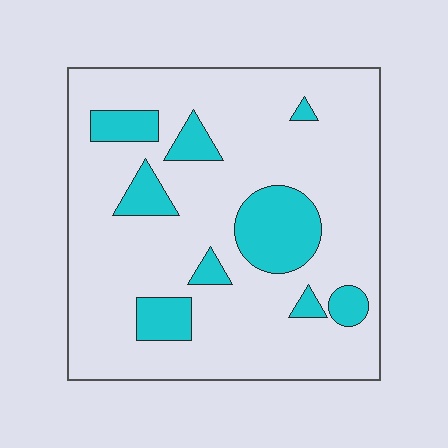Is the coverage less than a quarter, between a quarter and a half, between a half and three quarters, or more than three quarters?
Less than a quarter.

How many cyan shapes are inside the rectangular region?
9.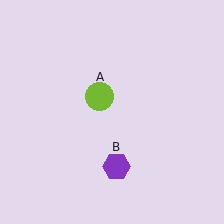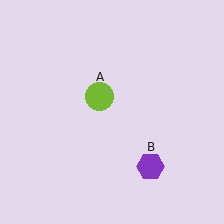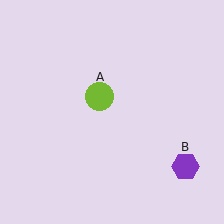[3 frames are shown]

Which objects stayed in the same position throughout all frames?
Lime circle (object A) remained stationary.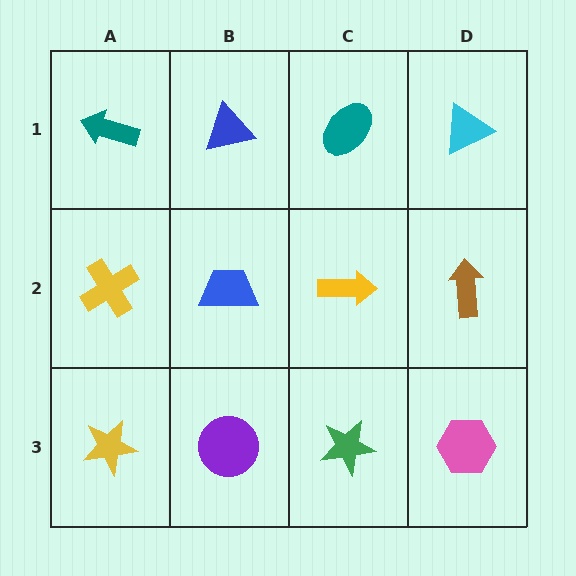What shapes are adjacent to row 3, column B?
A blue trapezoid (row 2, column B), a yellow star (row 3, column A), a green star (row 3, column C).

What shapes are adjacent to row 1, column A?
A yellow cross (row 2, column A), a blue triangle (row 1, column B).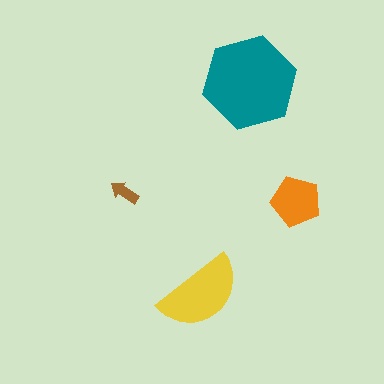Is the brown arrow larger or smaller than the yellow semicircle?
Smaller.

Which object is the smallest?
The brown arrow.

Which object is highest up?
The teal hexagon is topmost.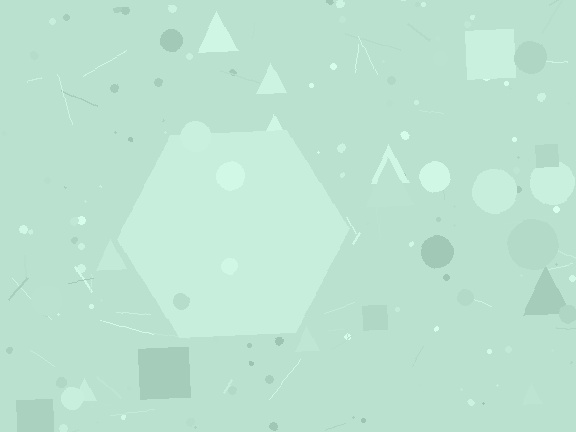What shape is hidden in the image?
A hexagon is hidden in the image.